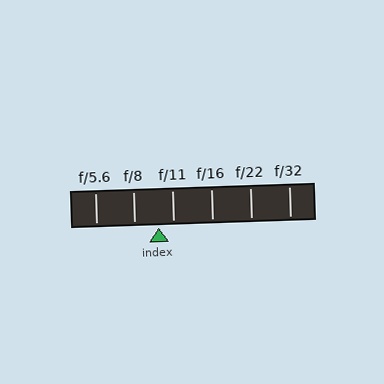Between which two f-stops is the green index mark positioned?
The index mark is between f/8 and f/11.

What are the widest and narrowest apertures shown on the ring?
The widest aperture shown is f/5.6 and the narrowest is f/32.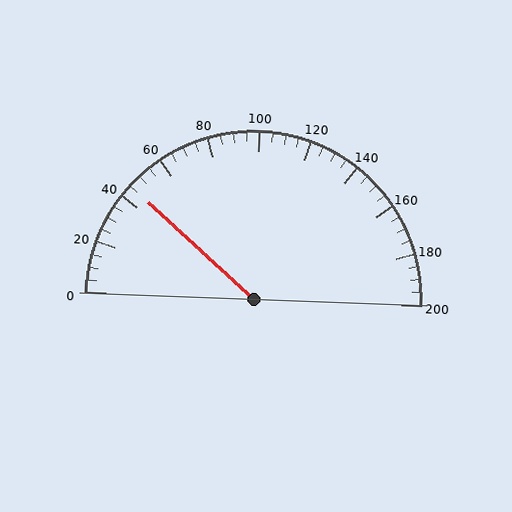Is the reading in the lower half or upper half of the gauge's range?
The reading is in the lower half of the range (0 to 200).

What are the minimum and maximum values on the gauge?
The gauge ranges from 0 to 200.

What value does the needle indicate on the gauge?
The needle indicates approximately 45.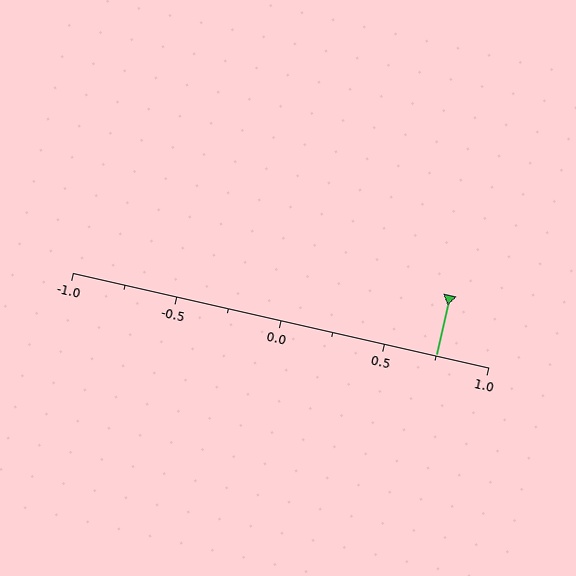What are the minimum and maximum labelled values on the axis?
The axis runs from -1.0 to 1.0.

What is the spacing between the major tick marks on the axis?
The major ticks are spaced 0.5 apart.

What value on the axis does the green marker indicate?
The marker indicates approximately 0.75.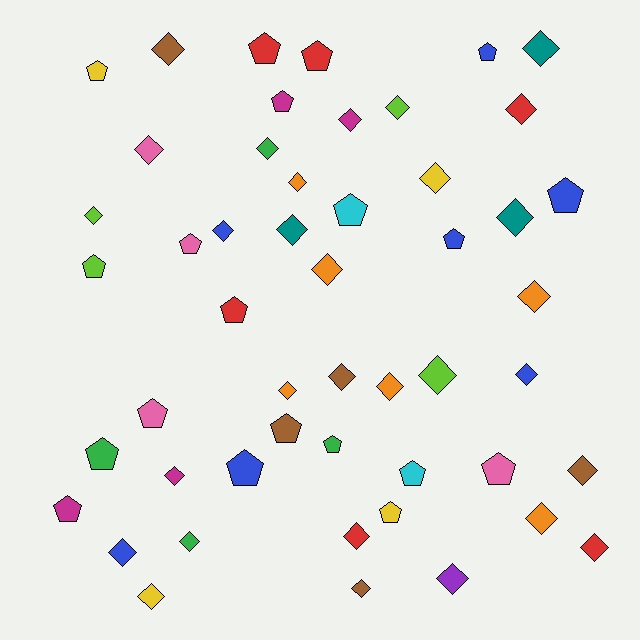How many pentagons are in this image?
There are 20 pentagons.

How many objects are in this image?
There are 50 objects.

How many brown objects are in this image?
There are 5 brown objects.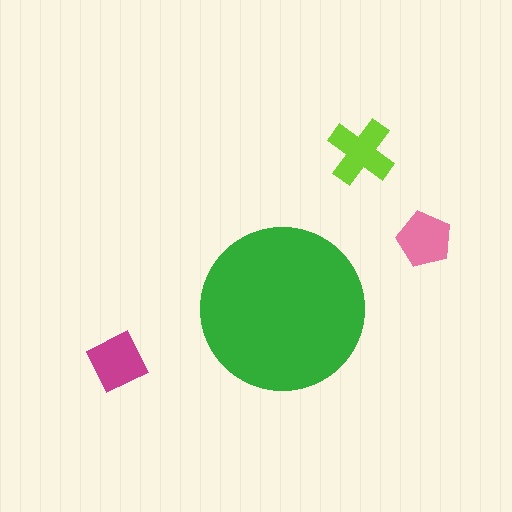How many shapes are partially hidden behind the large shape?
0 shapes are partially hidden.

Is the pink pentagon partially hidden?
No, the pink pentagon is fully visible.